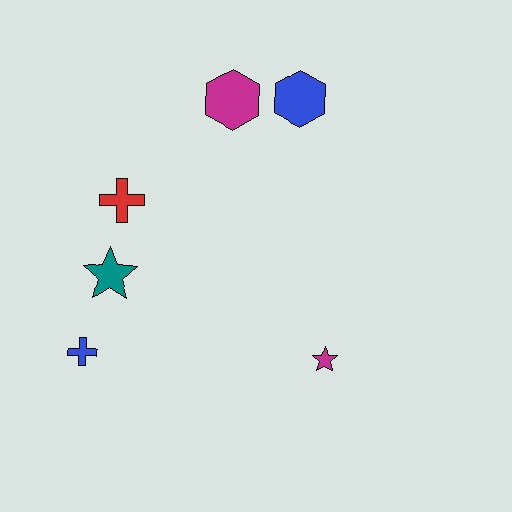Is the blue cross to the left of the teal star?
Yes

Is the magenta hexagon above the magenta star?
Yes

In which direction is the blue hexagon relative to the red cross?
The blue hexagon is to the right of the red cross.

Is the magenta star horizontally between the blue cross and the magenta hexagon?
No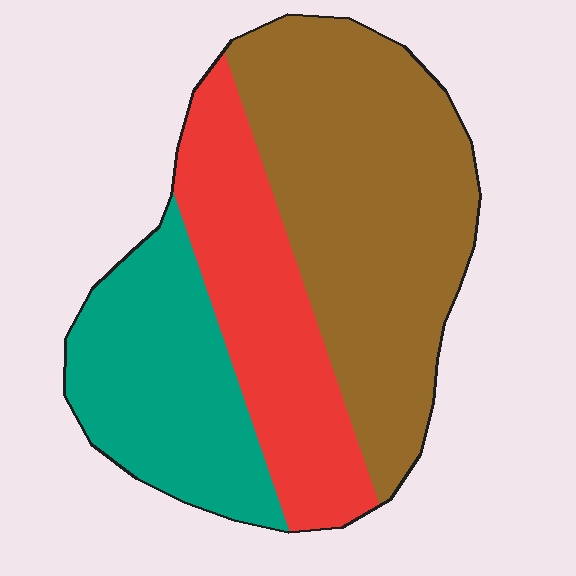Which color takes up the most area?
Brown, at roughly 45%.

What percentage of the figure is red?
Red takes up about one quarter (1/4) of the figure.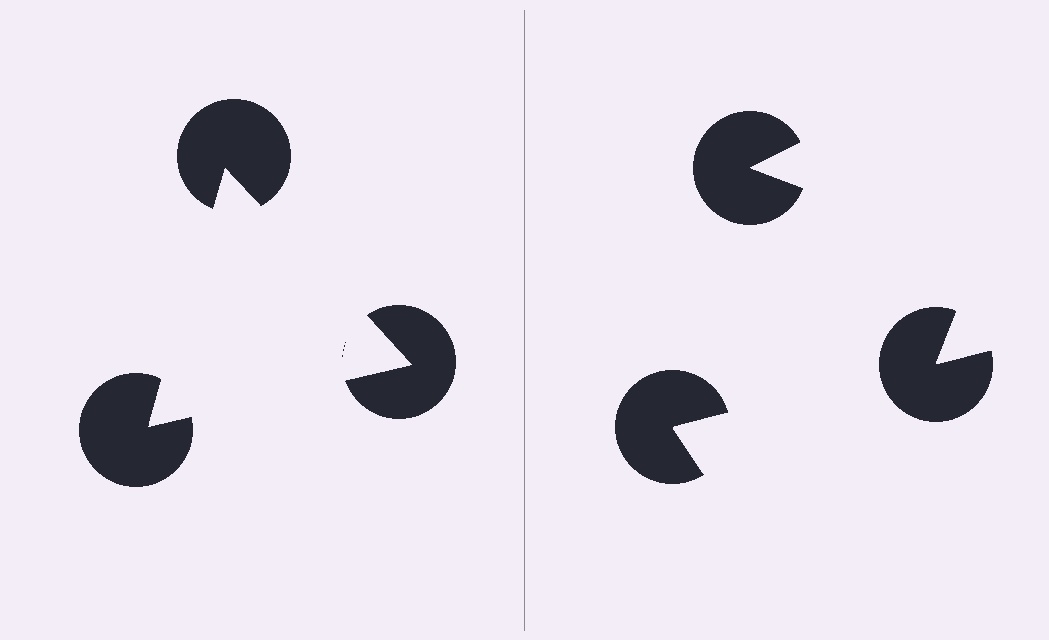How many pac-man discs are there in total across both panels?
6 — 3 on each side.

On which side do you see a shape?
An illusory triangle appears on the left side. On the right side the wedge cuts are rotated, so no coherent shape forms.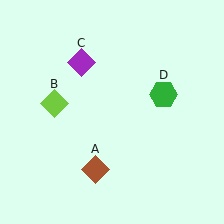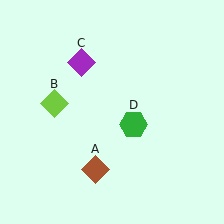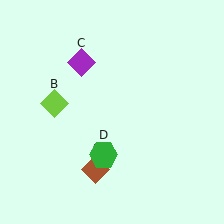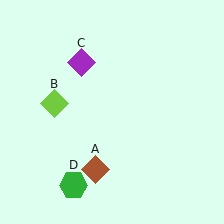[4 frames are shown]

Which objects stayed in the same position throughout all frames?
Brown diamond (object A) and lime diamond (object B) and purple diamond (object C) remained stationary.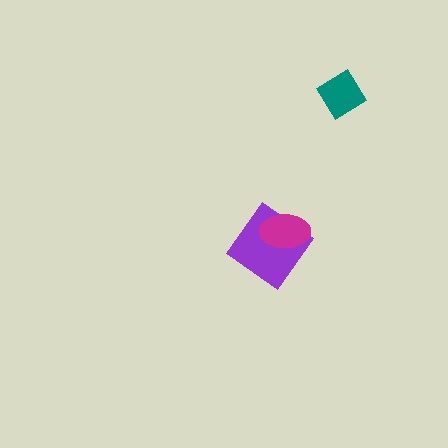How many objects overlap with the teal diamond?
0 objects overlap with the teal diamond.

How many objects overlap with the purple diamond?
1 object overlaps with the purple diamond.